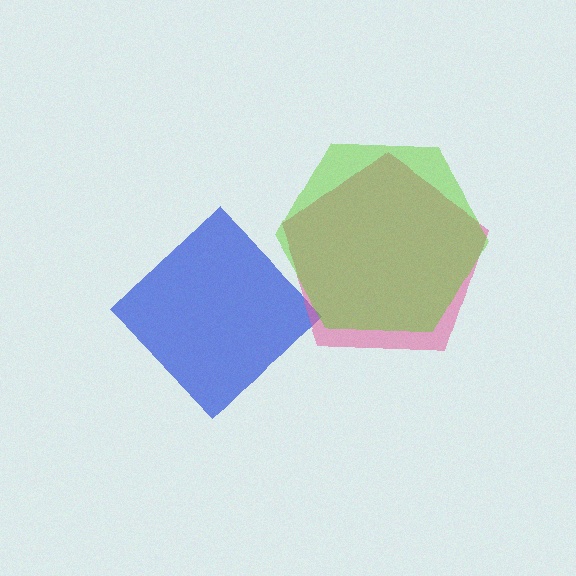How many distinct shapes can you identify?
There are 3 distinct shapes: a blue diamond, a pink pentagon, a lime hexagon.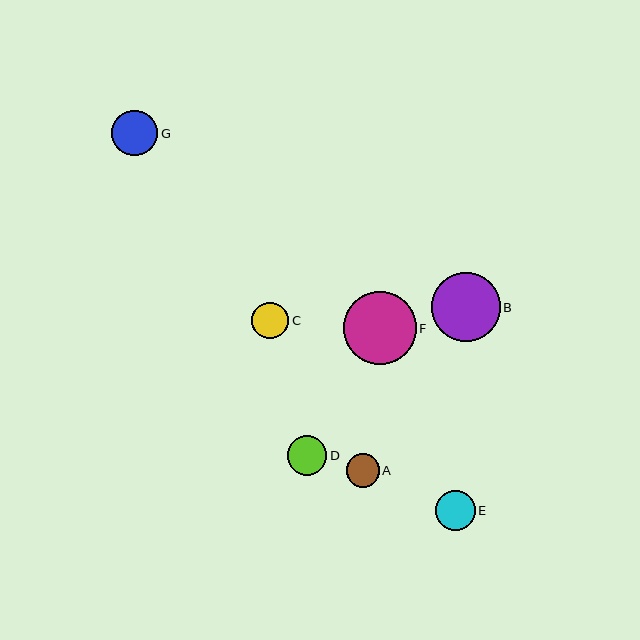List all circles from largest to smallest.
From largest to smallest: F, B, G, E, D, C, A.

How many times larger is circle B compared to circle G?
Circle B is approximately 1.5 times the size of circle G.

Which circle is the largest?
Circle F is the largest with a size of approximately 73 pixels.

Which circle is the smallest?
Circle A is the smallest with a size of approximately 33 pixels.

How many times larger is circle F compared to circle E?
Circle F is approximately 1.8 times the size of circle E.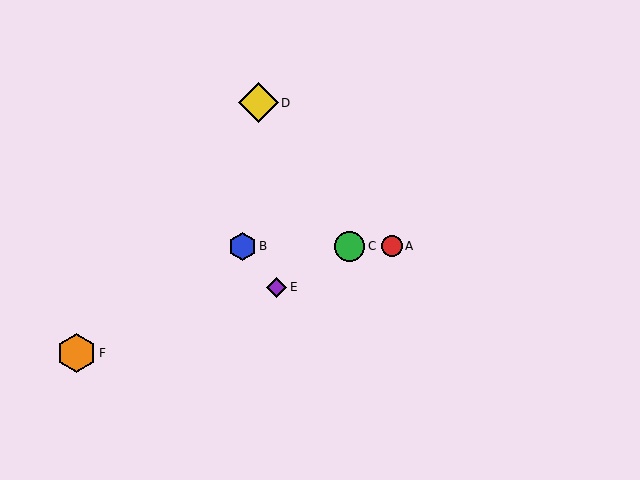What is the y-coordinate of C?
Object C is at y≈246.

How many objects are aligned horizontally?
3 objects (A, B, C) are aligned horizontally.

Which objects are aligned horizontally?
Objects A, B, C are aligned horizontally.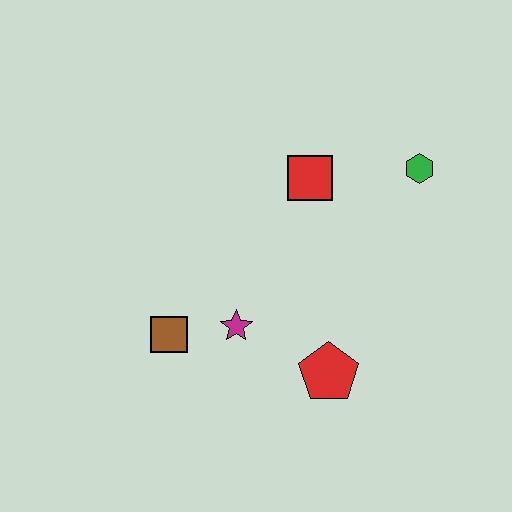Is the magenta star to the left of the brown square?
No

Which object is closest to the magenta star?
The brown square is closest to the magenta star.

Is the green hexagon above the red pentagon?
Yes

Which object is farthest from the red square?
The brown square is farthest from the red square.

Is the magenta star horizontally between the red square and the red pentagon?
No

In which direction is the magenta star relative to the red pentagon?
The magenta star is to the left of the red pentagon.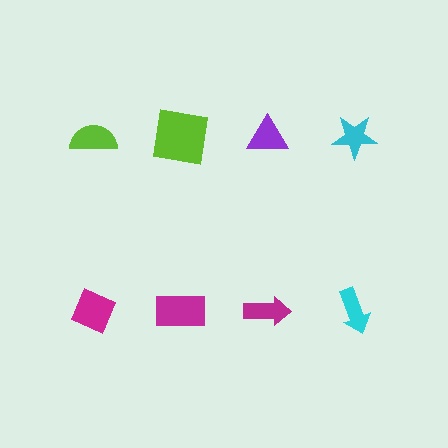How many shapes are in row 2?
4 shapes.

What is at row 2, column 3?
A magenta arrow.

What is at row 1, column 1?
A lime semicircle.